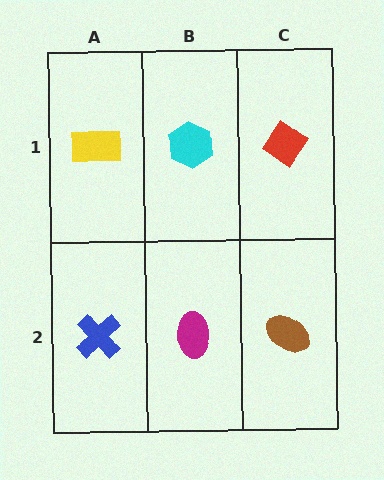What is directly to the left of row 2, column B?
A blue cross.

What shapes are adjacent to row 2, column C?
A red diamond (row 1, column C), a magenta ellipse (row 2, column B).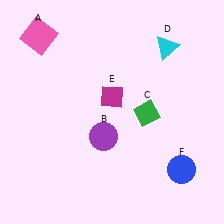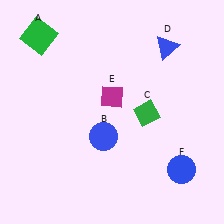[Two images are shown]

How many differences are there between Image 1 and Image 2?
There are 3 differences between the two images.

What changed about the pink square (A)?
In Image 1, A is pink. In Image 2, it changed to green.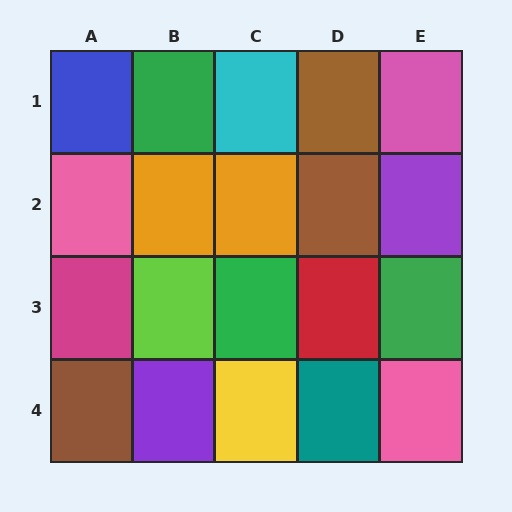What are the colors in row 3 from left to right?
Magenta, lime, green, red, green.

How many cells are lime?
1 cell is lime.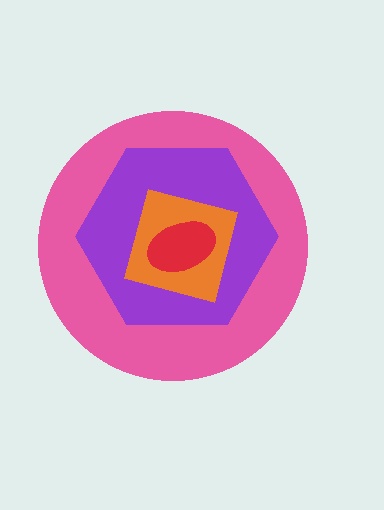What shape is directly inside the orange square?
The red ellipse.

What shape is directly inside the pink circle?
The purple hexagon.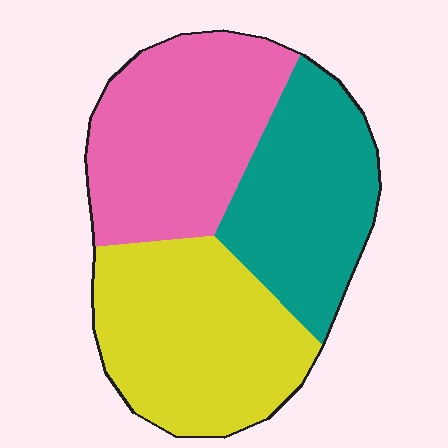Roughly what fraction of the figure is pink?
Pink covers about 35% of the figure.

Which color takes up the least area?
Teal, at roughly 30%.